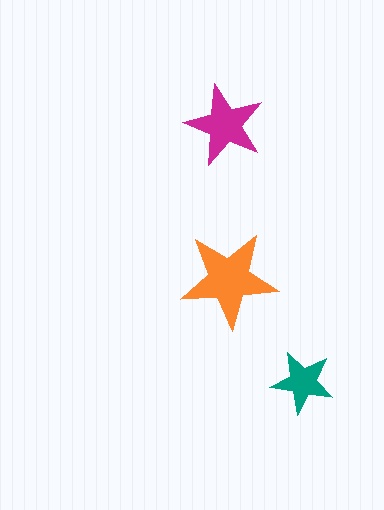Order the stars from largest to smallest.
the orange one, the magenta one, the teal one.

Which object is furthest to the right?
The teal star is rightmost.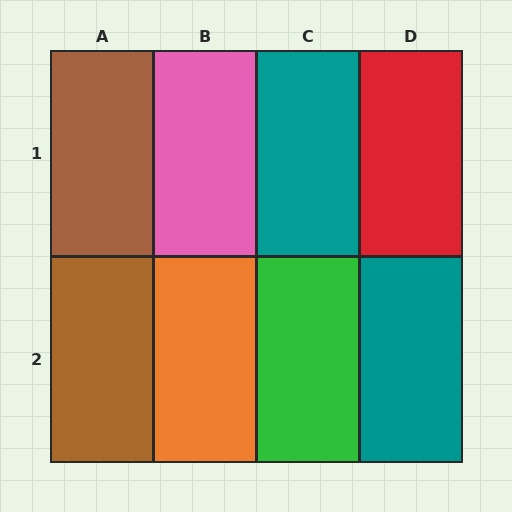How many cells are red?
1 cell is red.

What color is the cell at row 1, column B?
Pink.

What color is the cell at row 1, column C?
Teal.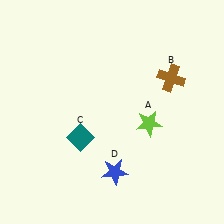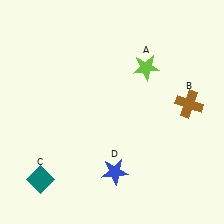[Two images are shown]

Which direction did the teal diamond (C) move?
The teal diamond (C) moved down.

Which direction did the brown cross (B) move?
The brown cross (B) moved down.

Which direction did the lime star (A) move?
The lime star (A) moved up.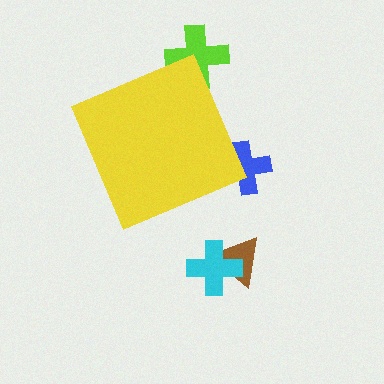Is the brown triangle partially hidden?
No, the brown triangle is fully visible.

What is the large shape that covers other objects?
A yellow diamond.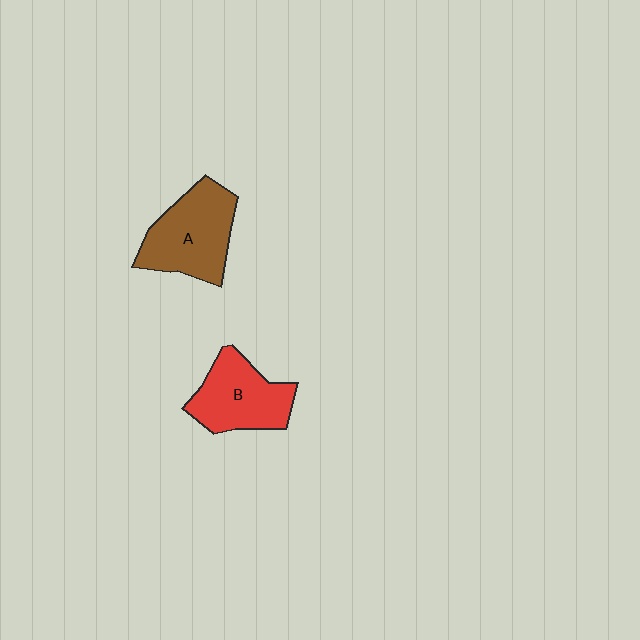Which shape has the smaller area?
Shape B (red).